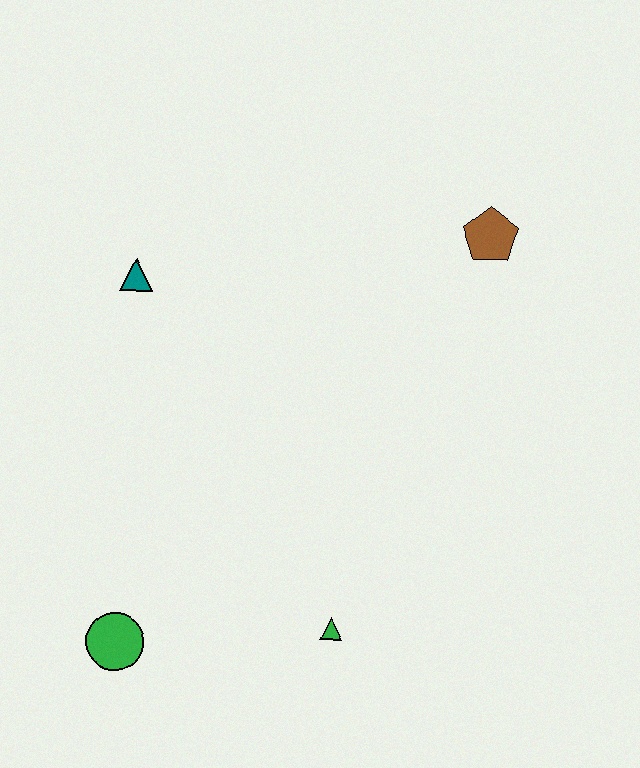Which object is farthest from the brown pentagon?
The green circle is farthest from the brown pentagon.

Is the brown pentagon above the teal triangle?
Yes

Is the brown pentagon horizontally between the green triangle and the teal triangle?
No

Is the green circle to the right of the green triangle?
No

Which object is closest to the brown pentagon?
The teal triangle is closest to the brown pentagon.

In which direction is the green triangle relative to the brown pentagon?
The green triangle is below the brown pentagon.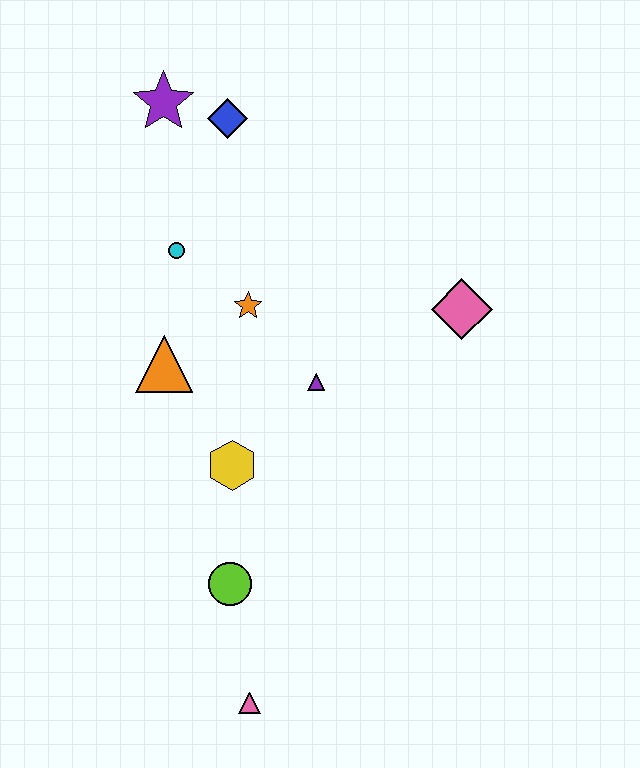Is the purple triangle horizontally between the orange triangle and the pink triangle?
No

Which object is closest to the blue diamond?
The purple star is closest to the blue diamond.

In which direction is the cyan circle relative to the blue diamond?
The cyan circle is below the blue diamond.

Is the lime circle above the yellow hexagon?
No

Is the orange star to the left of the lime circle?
No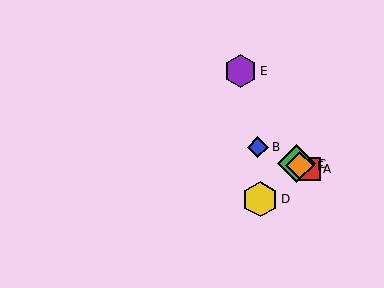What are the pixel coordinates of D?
Object D is at (260, 199).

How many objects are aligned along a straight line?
4 objects (A, B, C, F) are aligned along a straight line.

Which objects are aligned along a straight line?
Objects A, B, C, F are aligned along a straight line.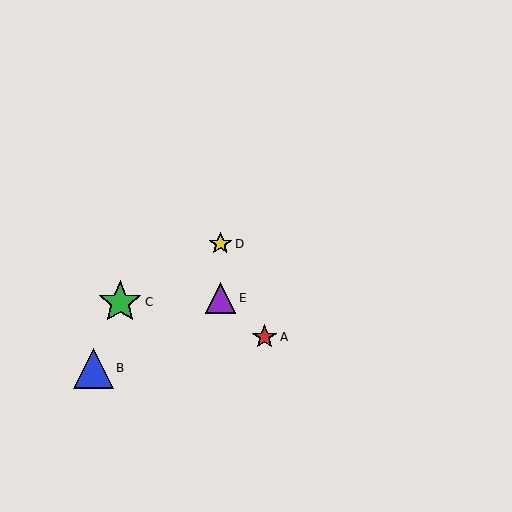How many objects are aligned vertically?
2 objects (D, E) are aligned vertically.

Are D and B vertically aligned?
No, D is at x≈220 and B is at x≈93.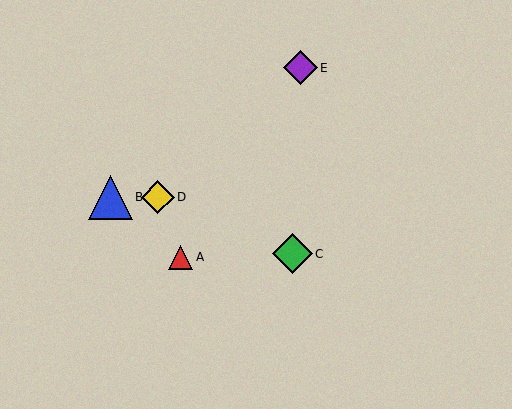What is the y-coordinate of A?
Object A is at y≈257.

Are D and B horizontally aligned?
Yes, both are at y≈197.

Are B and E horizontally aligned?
No, B is at y≈197 and E is at y≈68.